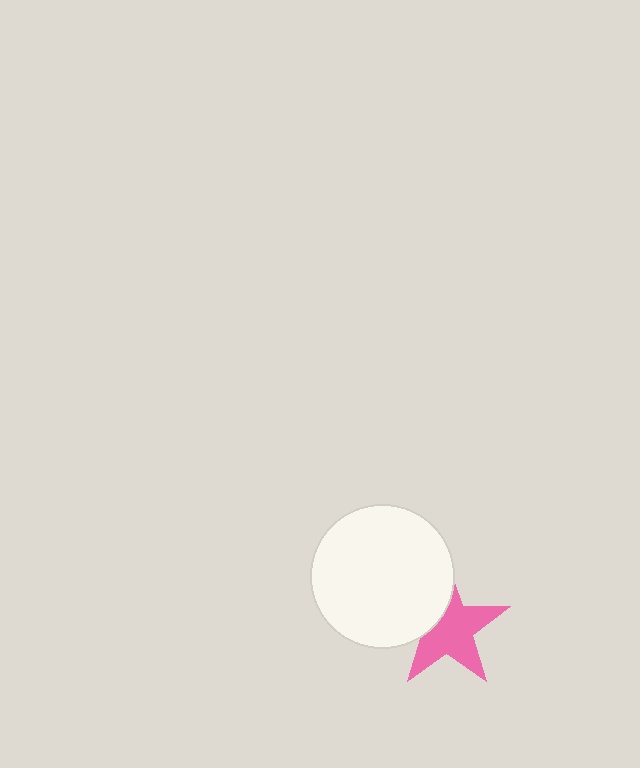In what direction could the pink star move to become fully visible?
The pink star could move right. That would shift it out from behind the white circle entirely.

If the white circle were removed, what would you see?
You would see the complete pink star.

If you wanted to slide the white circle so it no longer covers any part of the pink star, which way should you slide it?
Slide it left — that is the most direct way to separate the two shapes.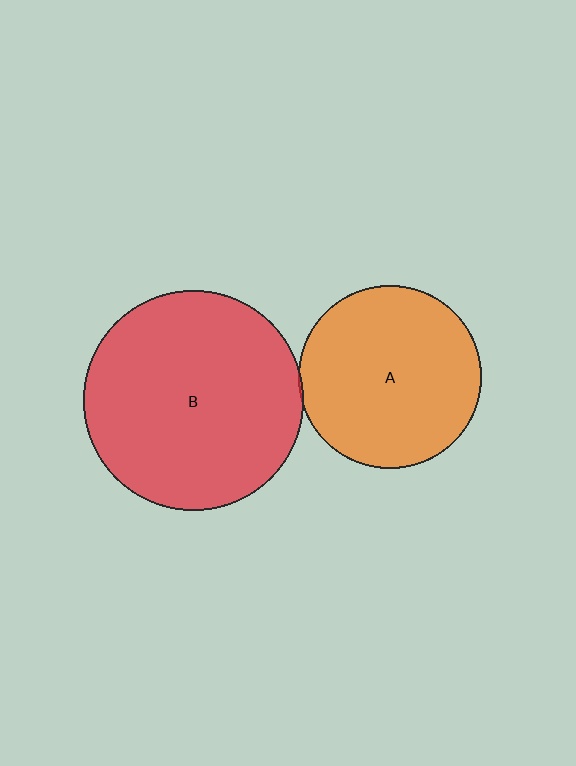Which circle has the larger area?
Circle B (red).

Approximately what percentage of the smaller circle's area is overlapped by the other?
Approximately 5%.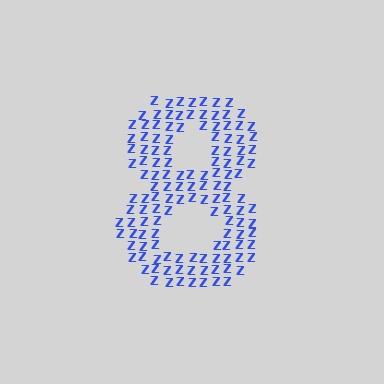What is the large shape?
The large shape is the digit 8.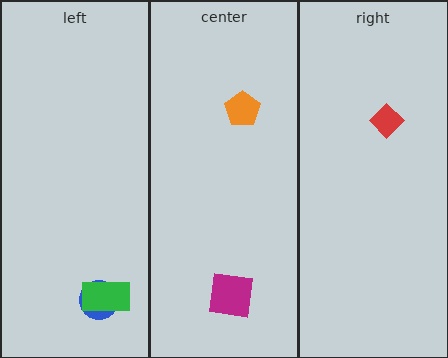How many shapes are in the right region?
1.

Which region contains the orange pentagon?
The center region.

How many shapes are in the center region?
2.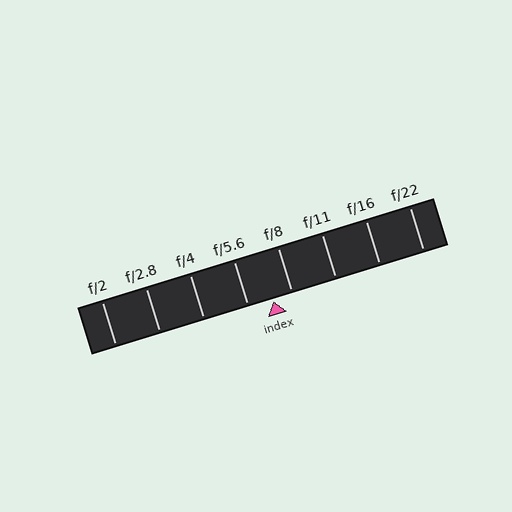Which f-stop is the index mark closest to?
The index mark is closest to f/8.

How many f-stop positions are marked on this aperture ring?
There are 8 f-stop positions marked.